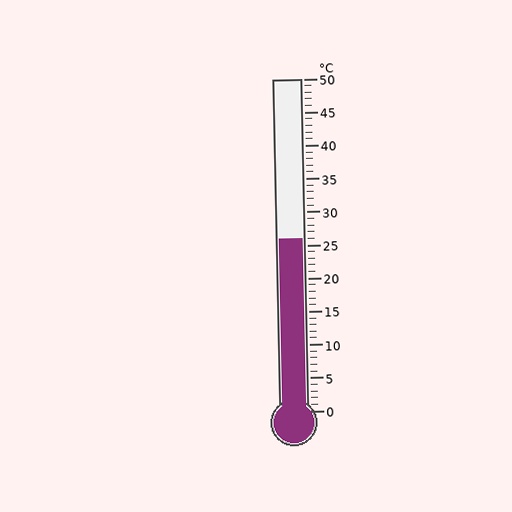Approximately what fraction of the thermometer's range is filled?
The thermometer is filled to approximately 50% of its range.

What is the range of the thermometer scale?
The thermometer scale ranges from 0°C to 50°C.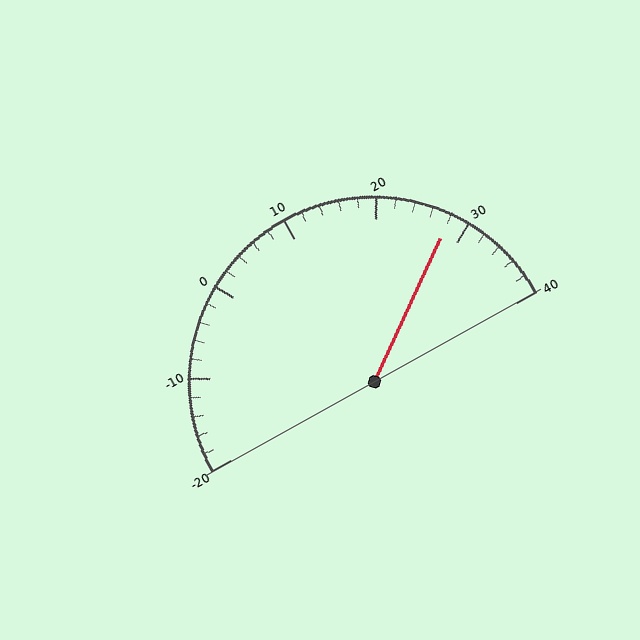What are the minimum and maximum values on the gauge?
The gauge ranges from -20 to 40.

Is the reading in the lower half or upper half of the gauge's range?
The reading is in the upper half of the range (-20 to 40).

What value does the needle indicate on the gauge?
The needle indicates approximately 28.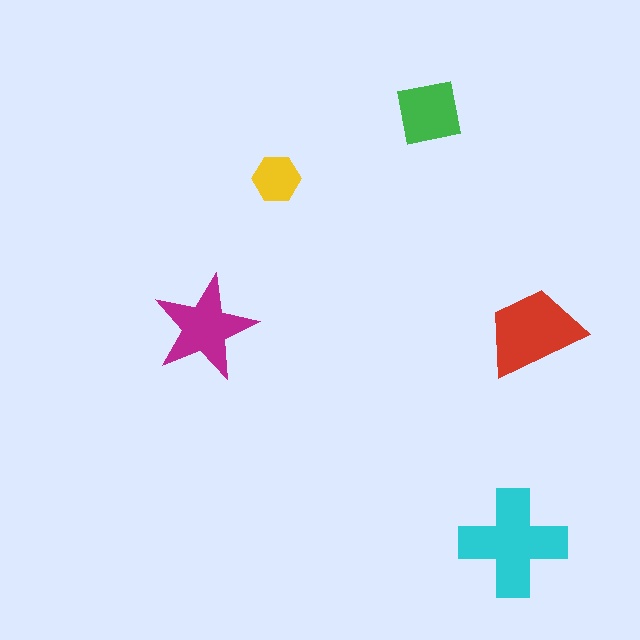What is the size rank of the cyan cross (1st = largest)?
1st.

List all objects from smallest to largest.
The yellow hexagon, the green square, the magenta star, the red trapezoid, the cyan cross.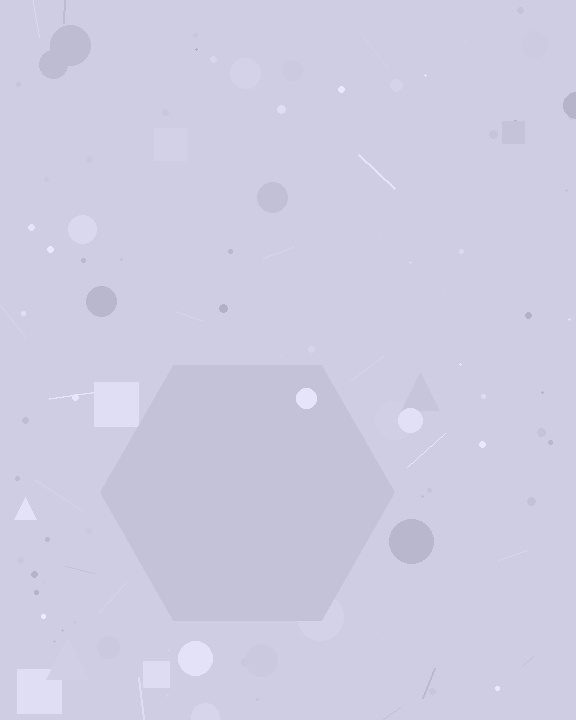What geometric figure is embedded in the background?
A hexagon is embedded in the background.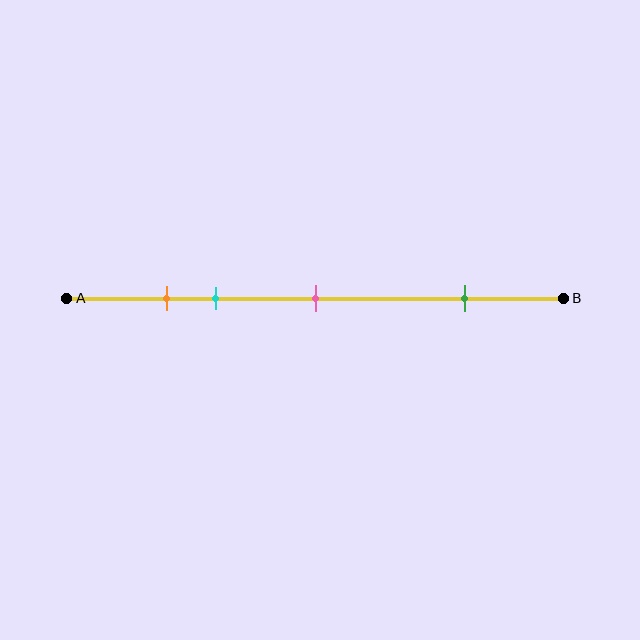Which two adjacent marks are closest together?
The orange and cyan marks are the closest adjacent pair.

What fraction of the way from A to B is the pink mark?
The pink mark is approximately 50% (0.5) of the way from A to B.